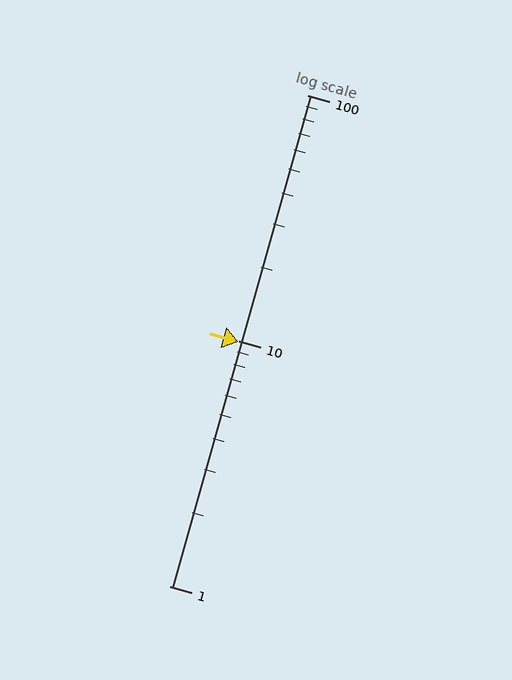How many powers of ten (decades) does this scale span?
The scale spans 2 decades, from 1 to 100.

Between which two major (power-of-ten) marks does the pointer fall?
The pointer is between 1 and 10.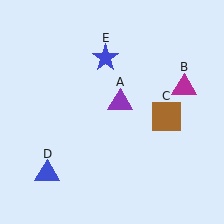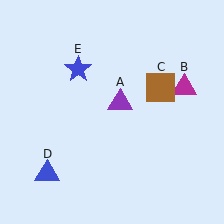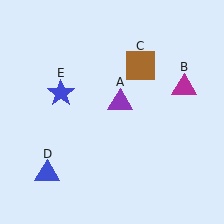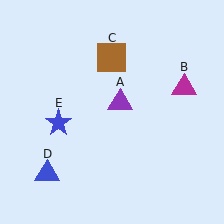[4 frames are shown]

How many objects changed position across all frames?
2 objects changed position: brown square (object C), blue star (object E).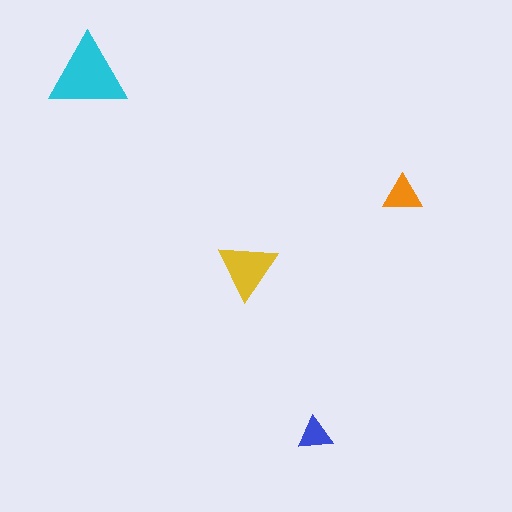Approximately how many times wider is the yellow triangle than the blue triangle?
About 1.5 times wider.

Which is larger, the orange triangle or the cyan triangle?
The cyan one.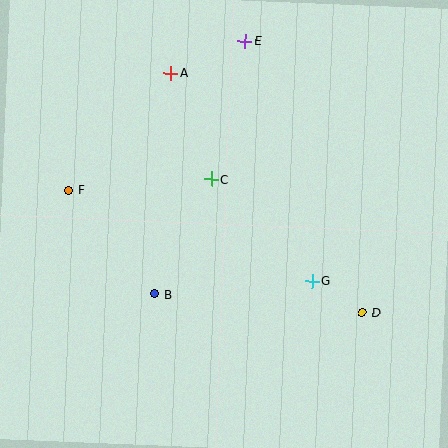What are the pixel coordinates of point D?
Point D is at (362, 312).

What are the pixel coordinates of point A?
Point A is at (171, 73).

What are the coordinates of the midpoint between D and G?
The midpoint between D and G is at (337, 297).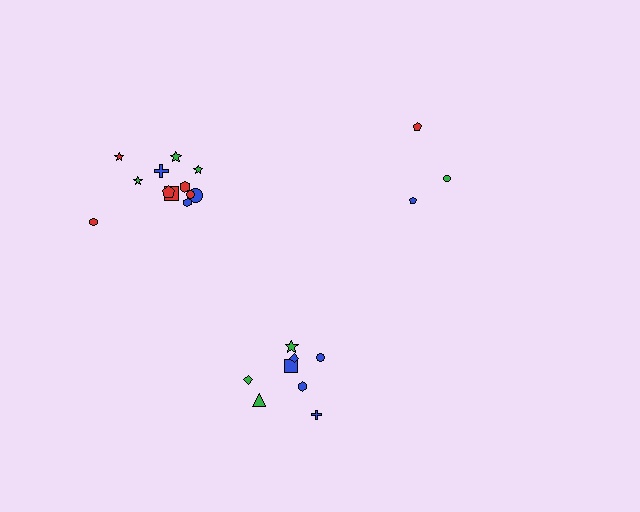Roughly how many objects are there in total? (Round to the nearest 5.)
Roughly 25 objects in total.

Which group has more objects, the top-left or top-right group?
The top-left group.